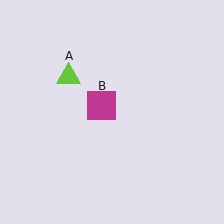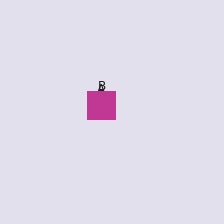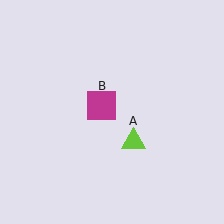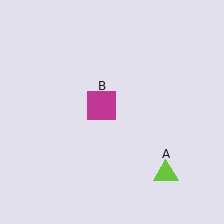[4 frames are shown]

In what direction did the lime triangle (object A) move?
The lime triangle (object A) moved down and to the right.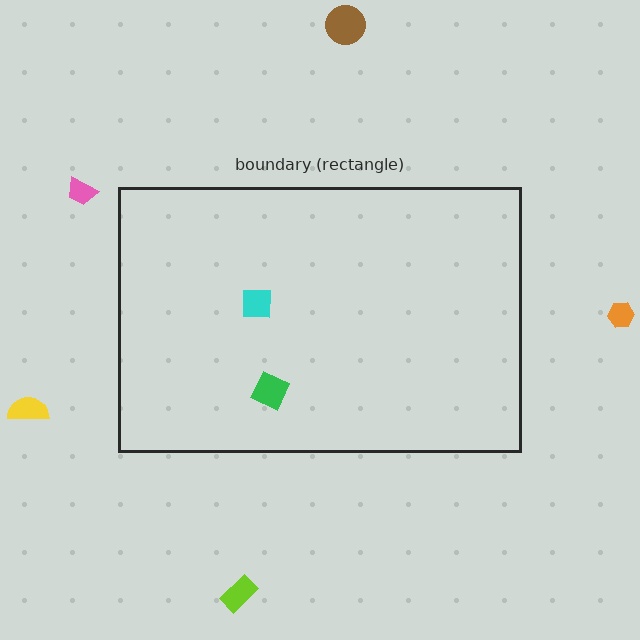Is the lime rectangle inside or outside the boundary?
Outside.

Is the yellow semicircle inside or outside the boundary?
Outside.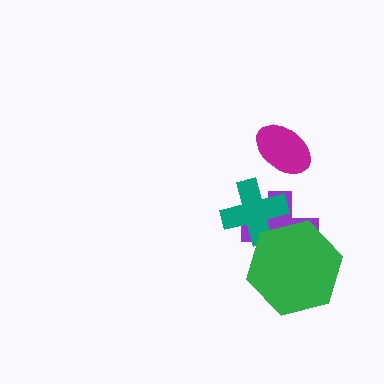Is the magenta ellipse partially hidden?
No, no other shape covers it.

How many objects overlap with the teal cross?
2 objects overlap with the teal cross.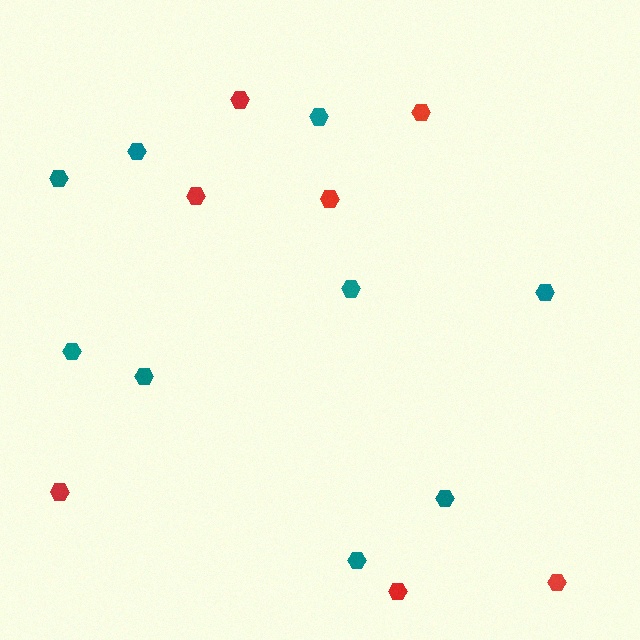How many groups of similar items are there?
There are 2 groups: one group of teal hexagons (9) and one group of red hexagons (7).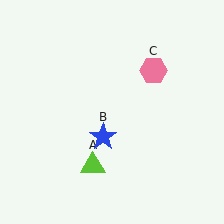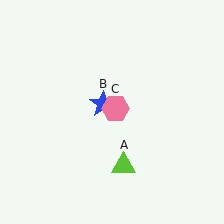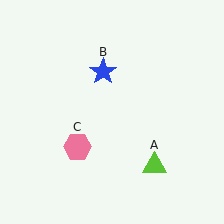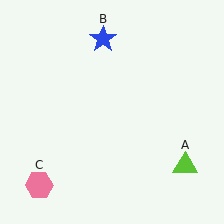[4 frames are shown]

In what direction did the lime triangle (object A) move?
The lime triangle (object A) moved right.